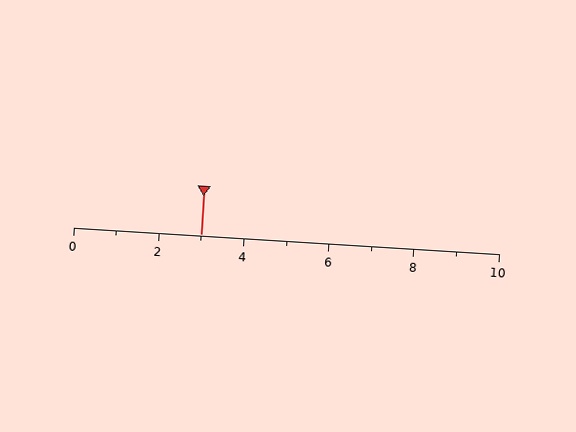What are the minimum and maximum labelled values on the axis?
The axis runs from 0 to 10.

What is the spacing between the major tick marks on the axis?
The major ticks are spaced 2 apart.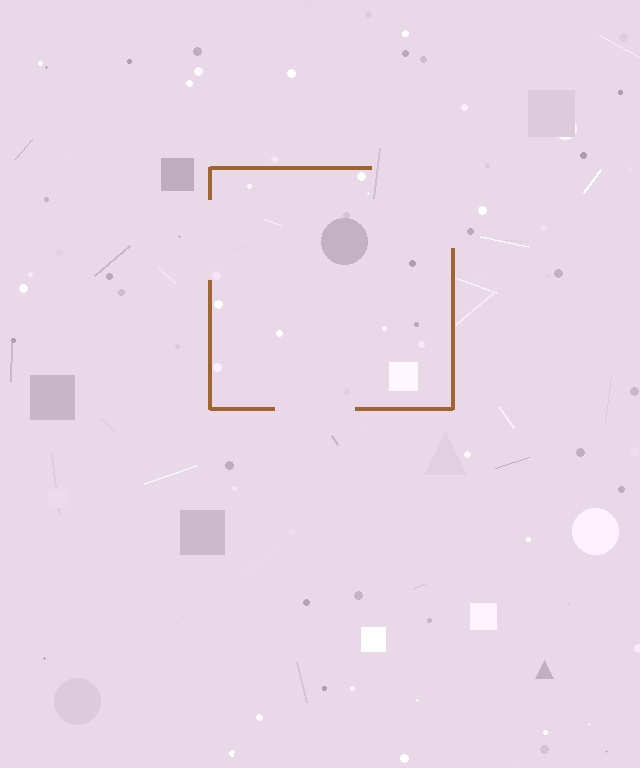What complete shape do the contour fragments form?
The contour fragments form a square.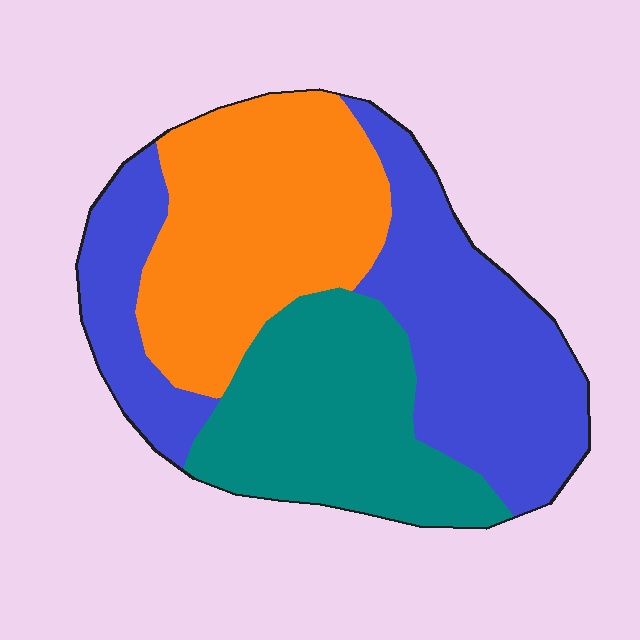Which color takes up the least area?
Teal, at roughly 30%.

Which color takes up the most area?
Blue, at roughly 40%.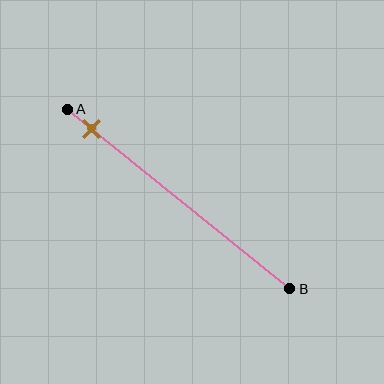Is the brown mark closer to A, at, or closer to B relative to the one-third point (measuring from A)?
The brown mark is closer to point A than the one-third point of segment AB.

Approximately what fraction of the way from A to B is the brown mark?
The brown mark is approximately 10% of the way from A to B.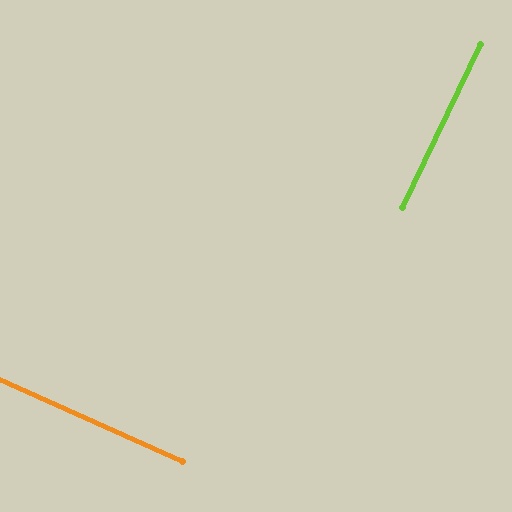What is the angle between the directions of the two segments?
Approximately 88 degrees.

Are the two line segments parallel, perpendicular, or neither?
Perpendicular — they meet at approximately 88°.